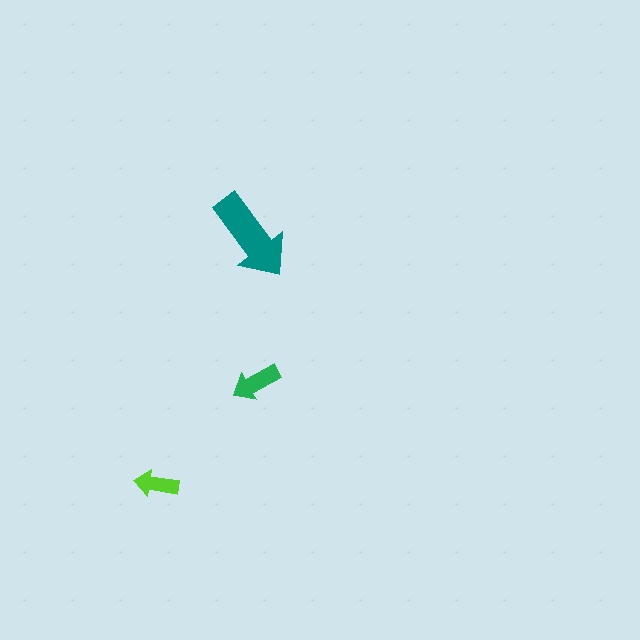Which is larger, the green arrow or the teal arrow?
The teal one.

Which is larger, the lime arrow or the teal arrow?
The teal one.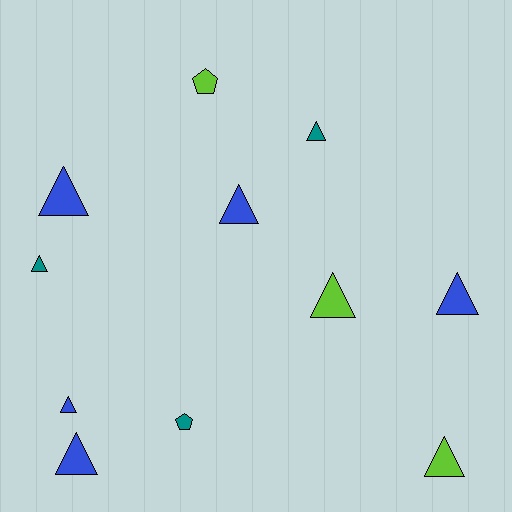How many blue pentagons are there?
There are no blue pentagons.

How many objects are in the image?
There are 11 objects.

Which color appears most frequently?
Blue, with 5 objects.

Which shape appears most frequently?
Triangle, with 9 objects.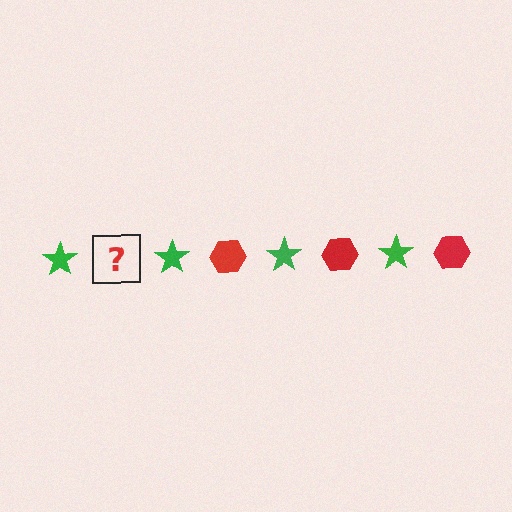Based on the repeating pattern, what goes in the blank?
The blank should be a red hexagon.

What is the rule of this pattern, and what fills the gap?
The rule is that the pattern alternates between green star and red hexagon. The gap should be filled with a red hexagon.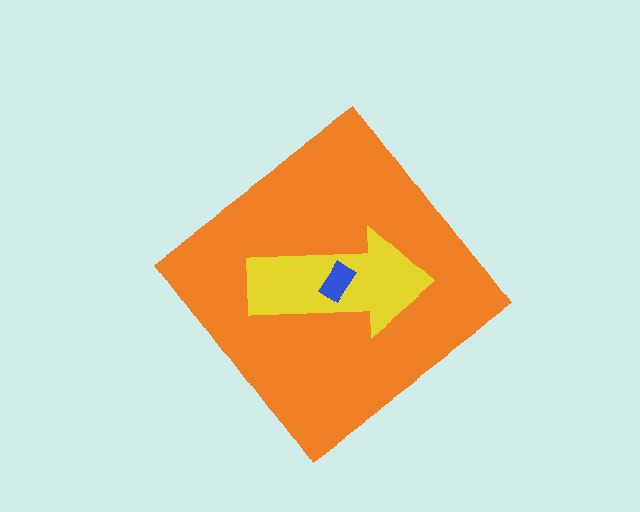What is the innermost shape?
The blue rectangle.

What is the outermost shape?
The orange diamond.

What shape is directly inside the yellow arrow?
The blue rectangle.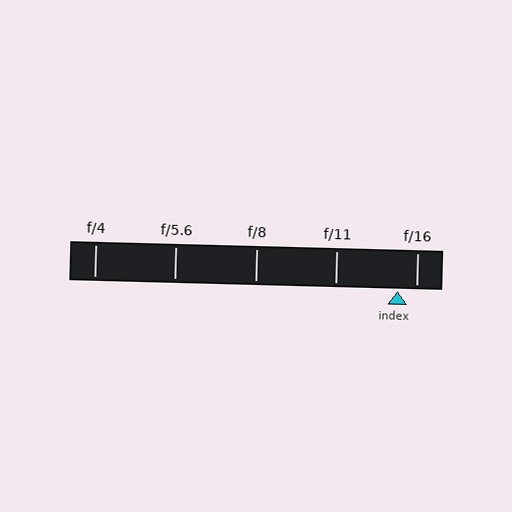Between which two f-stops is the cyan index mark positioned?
The index mark is between f/11 and f/16.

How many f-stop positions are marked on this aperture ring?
There are 5 f-stop positions marked.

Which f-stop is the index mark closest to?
The index mark is closest to f/16.